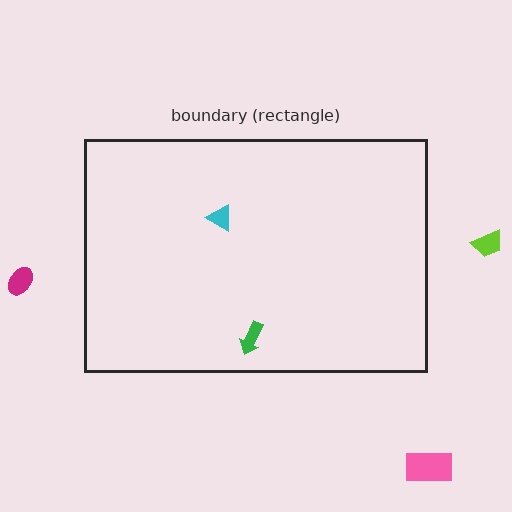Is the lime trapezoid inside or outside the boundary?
Outside.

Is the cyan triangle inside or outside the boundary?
Inside.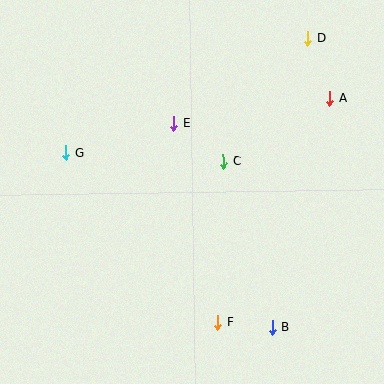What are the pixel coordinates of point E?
Point E is at (174, 124).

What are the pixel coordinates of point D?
Point D is at (308, 39).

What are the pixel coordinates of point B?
Point B is at (272, 327).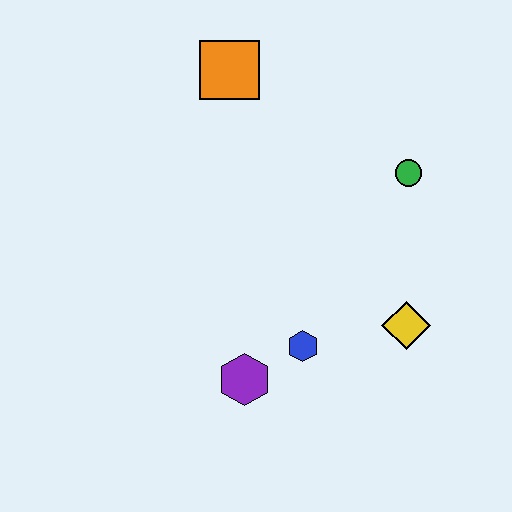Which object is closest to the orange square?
The green circle is closest to the orange square.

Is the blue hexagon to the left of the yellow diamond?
Yes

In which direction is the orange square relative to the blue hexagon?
The orange square is above the blue hexagon.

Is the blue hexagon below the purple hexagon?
No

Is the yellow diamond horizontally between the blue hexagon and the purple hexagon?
No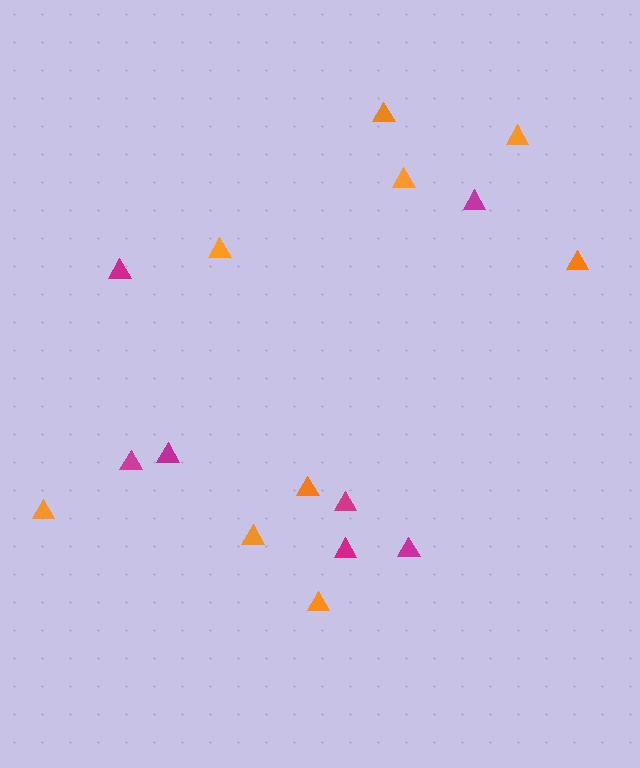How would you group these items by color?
There are 2 groups: one group of orange triangles (9) and one group of magenta triangles (7).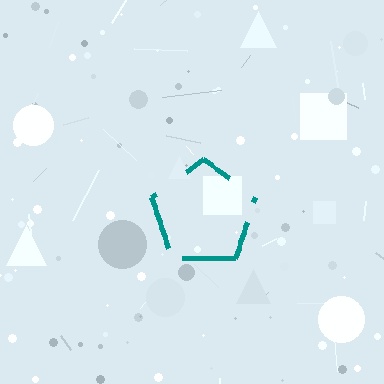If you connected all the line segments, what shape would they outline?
They would outline a pentagon.